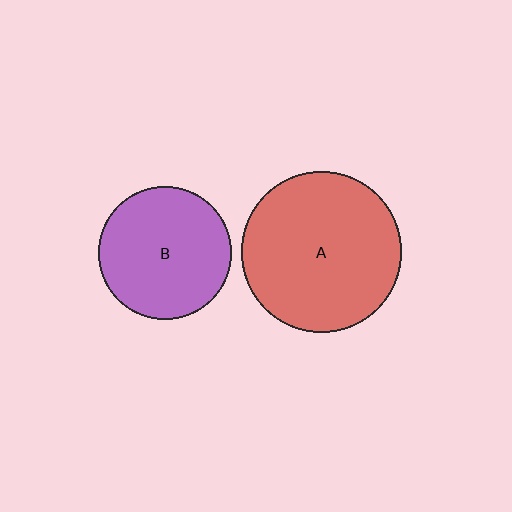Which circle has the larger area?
Circle A (red).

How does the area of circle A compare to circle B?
Approximately 1.4 times.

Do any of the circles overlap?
No, none of the circles overlap.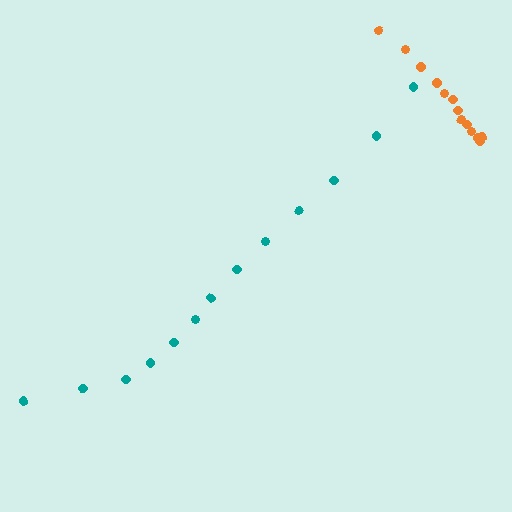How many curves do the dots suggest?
There are 2 distinct paths.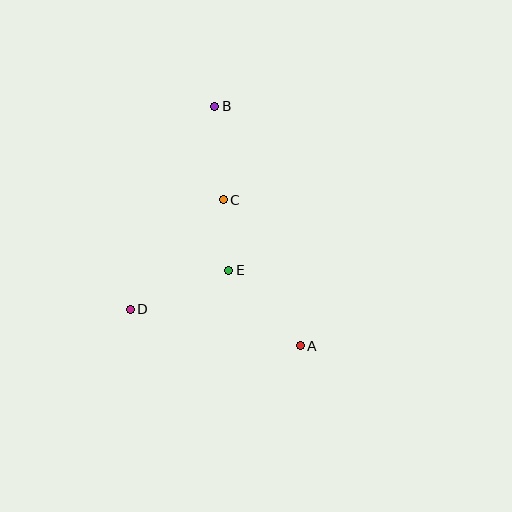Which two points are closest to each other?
Points C and E are closest to each other.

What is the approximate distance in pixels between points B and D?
The distance between B and D is approximately 220 pixels.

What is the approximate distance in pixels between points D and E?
The distance between D and E is approximately 106 pixels.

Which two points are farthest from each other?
Points A and B are farthest from each other.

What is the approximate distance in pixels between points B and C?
The distance between B and C is approximately 94 pixels.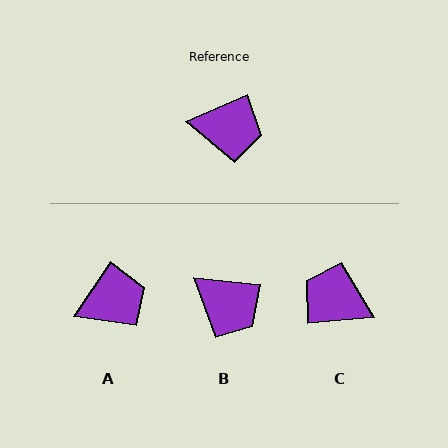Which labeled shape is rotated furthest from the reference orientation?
C, about 162 degrees away.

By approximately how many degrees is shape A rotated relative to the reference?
Approximately 32 degrees counter-clockwise.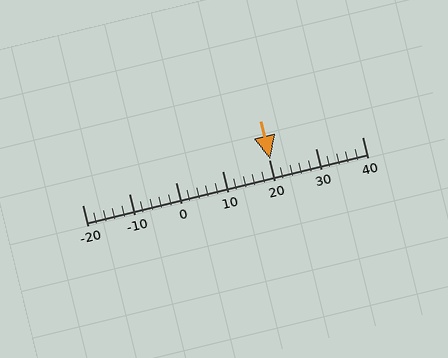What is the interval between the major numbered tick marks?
The major tick marks are spaced 10 units apart.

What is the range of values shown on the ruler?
The ruler shows values from -20 to 40.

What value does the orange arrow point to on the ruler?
The orange arrow points to approximately 20.